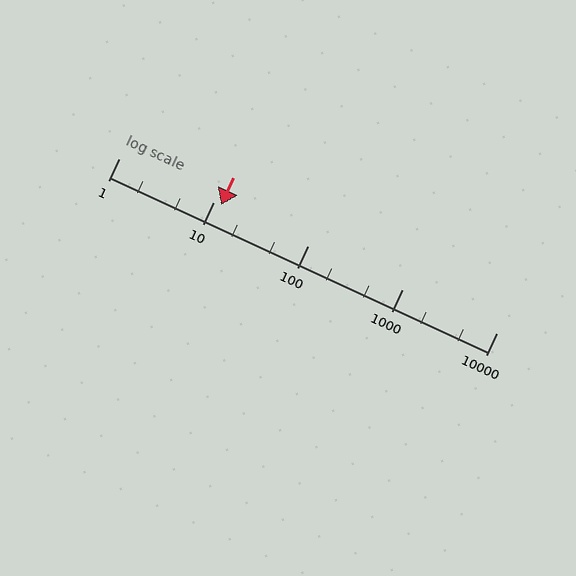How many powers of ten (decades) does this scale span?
The scale spans 4 decades, from 1 to 10000.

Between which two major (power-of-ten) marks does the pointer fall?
The pointer is between 10 and 100.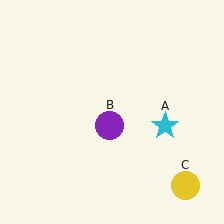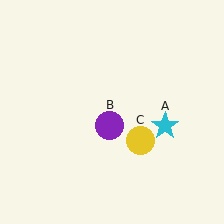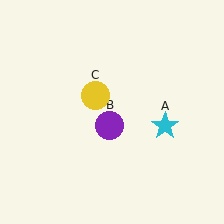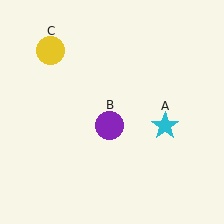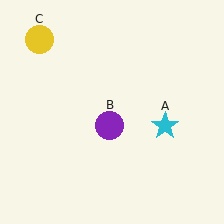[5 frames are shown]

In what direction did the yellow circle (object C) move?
The yellow circle (object C) moved up and to the left.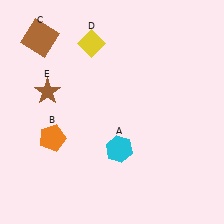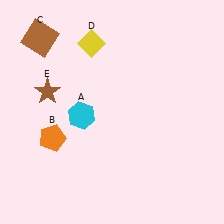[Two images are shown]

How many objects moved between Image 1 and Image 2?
1 object moved between the two images.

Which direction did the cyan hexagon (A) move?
The cyan hexagon (A) moved left.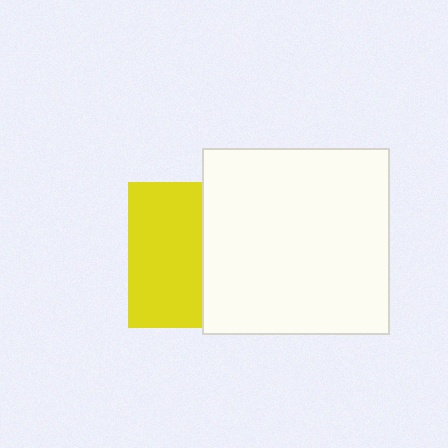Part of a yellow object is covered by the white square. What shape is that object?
It is a square.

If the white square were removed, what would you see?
You would see the complete yellow square.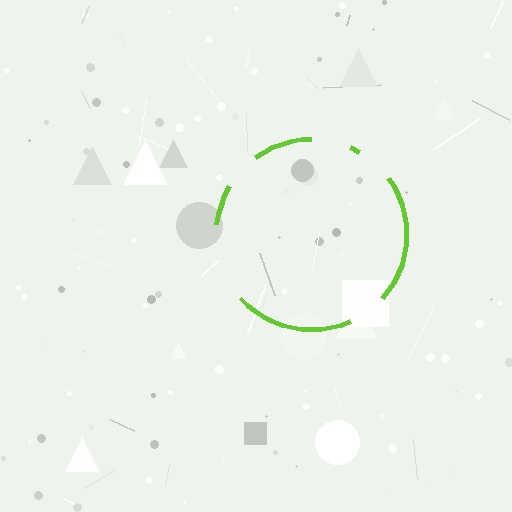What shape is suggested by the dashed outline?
The dashed outline suggests a circle.